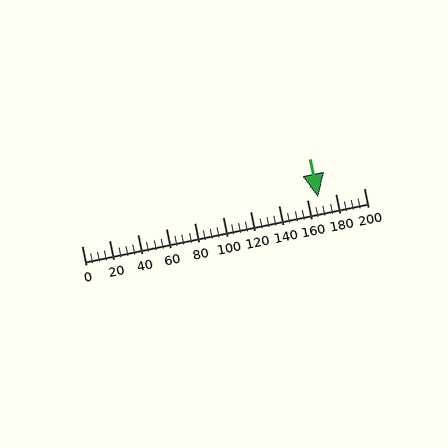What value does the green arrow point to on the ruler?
The green arrow points to approximately 168.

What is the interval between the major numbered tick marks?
The major tick marks are spaced 20 units apart.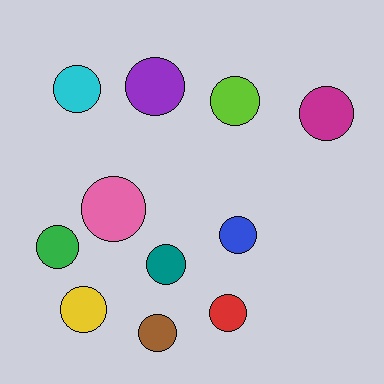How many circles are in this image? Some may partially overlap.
There are 11 circles.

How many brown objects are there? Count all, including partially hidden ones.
There is 1 brown object.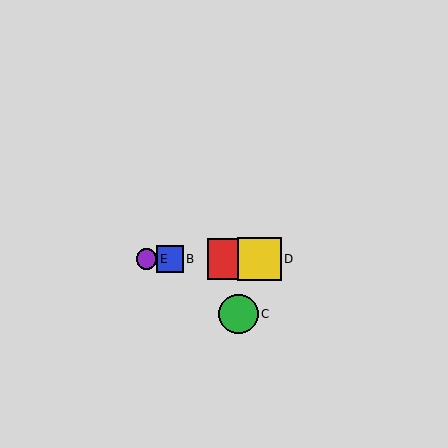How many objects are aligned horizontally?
4 objects (A, B, D, E) are aligned horizontally.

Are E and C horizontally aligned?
No, E is at y≈259 and C is at y≈314.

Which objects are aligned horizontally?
Objects A, B, D, E are aligned horizontally.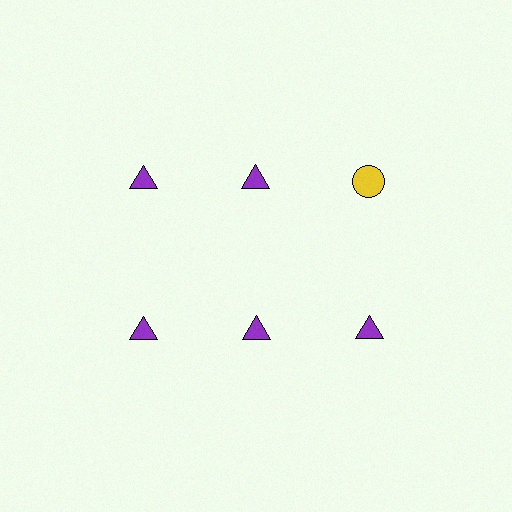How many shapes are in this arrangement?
There are 6 shapes arranged in a grid pattern.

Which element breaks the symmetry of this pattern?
The yellow circle in the top row, center column breaks the symmetry. All other shapes are purple triangles.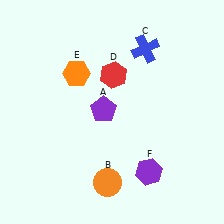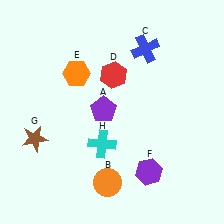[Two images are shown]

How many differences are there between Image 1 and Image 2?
There are 2 differences between the two images.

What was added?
A brown star (G), a cyan cross (H) were added in Image 2.